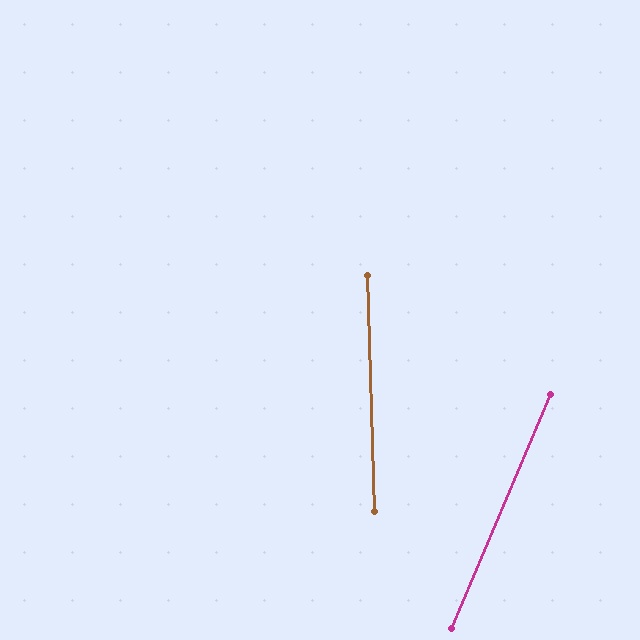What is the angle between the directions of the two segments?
Approximately 24 degrees.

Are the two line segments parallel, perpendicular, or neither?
Neither parallel nor perpendicular — they differ by about 24°.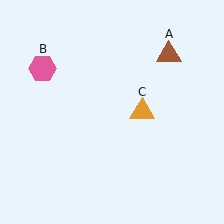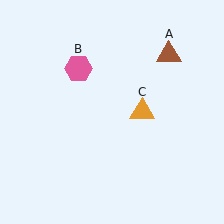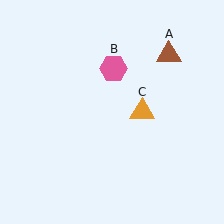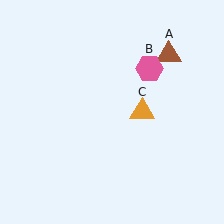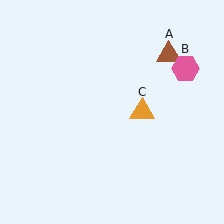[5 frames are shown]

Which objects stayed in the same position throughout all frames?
Brown triangle (object A) and orange triangle (object C) remained stationary.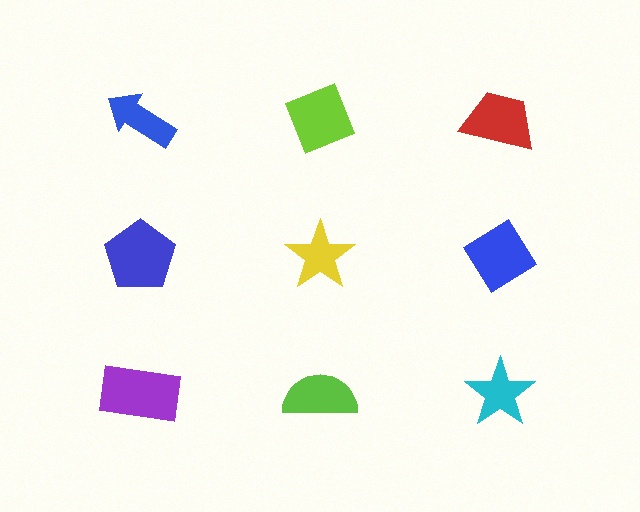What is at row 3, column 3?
A cyan star.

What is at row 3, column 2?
A lime semicircle.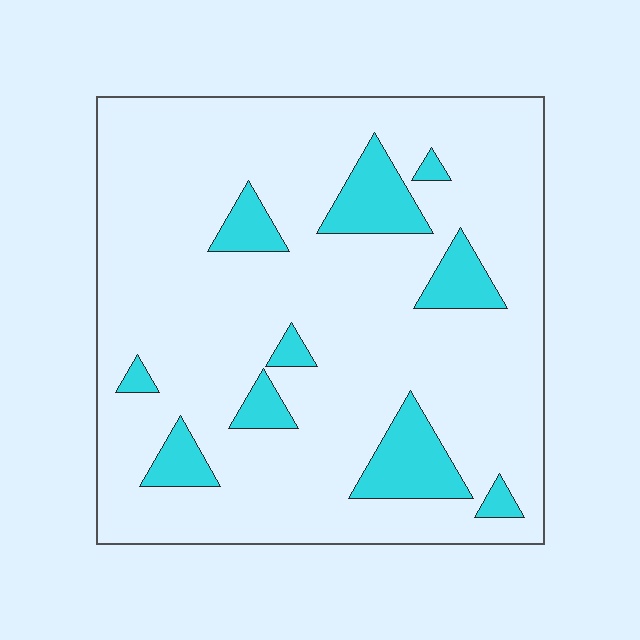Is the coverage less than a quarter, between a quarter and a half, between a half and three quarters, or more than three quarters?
Less than a quarter.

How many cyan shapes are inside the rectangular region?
10.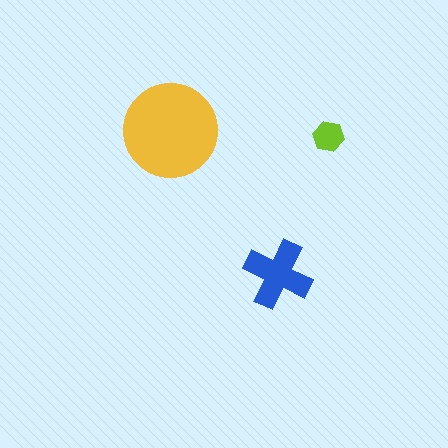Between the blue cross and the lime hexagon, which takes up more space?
The blue cross.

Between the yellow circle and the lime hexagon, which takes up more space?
The yellow circle.